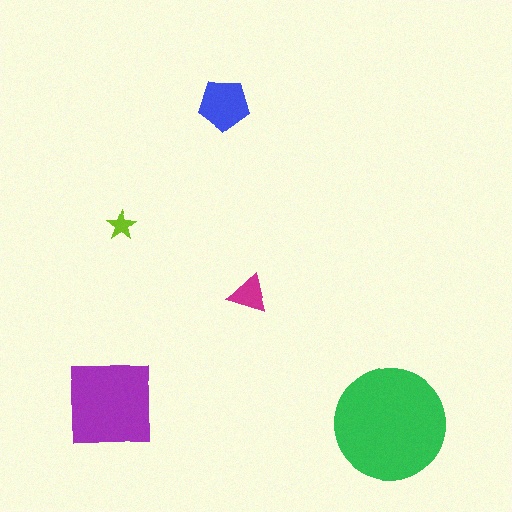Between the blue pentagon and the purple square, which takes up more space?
The purple square.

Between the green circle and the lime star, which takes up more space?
The green circle.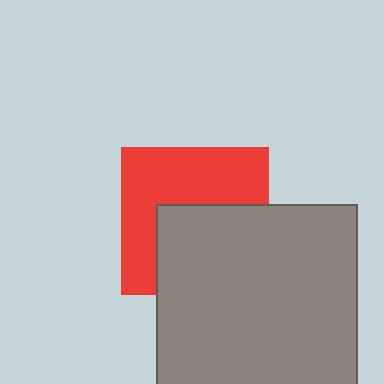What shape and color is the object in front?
The object in front is a gray rectangle.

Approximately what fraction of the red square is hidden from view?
Roughly 48% of the red square is hidden behind the gray rectangle.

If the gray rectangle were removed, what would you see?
You would see the complete red square.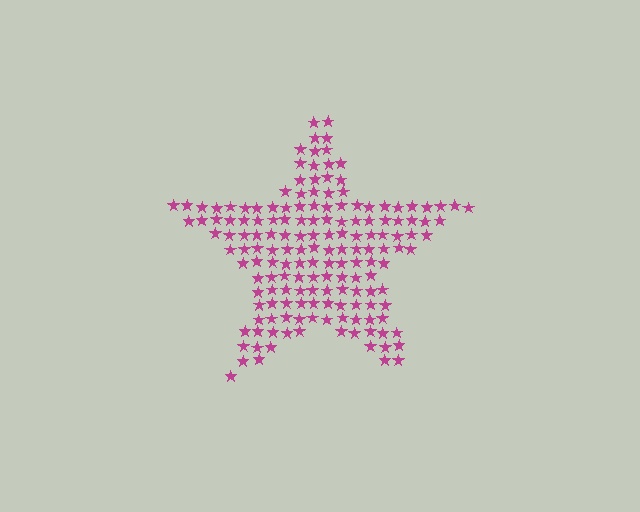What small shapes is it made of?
It is made of small stars.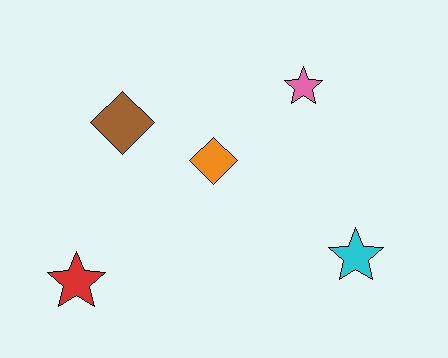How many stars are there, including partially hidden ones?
There are 3 stars.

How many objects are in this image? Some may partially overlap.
There are 5 objects.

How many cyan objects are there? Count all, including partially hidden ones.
There is 1 cyan object.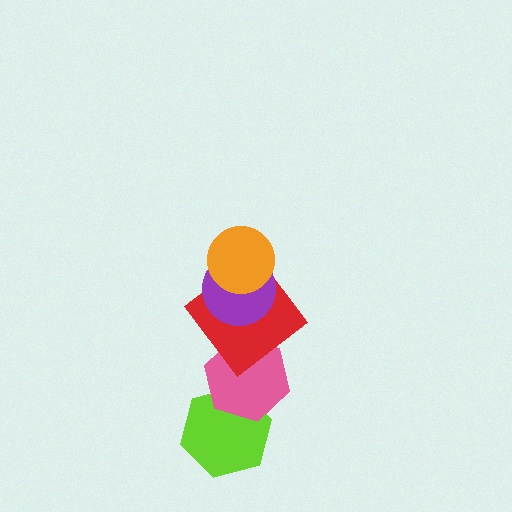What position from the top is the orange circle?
The orange circle is 1st from the top.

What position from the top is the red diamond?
The red diamond is 3rd from the top.